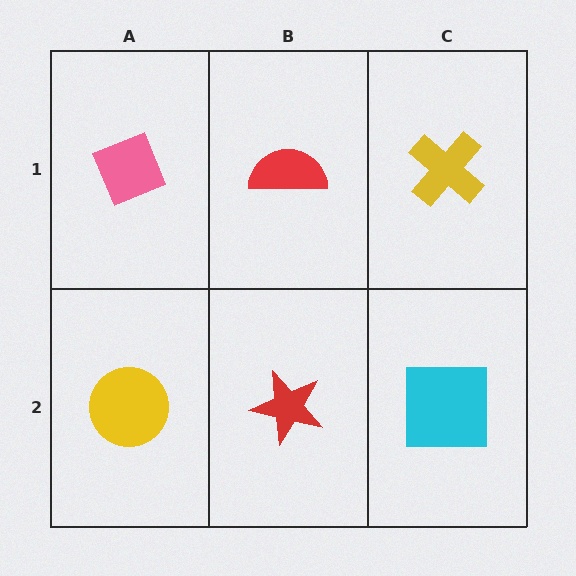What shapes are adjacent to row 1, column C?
A cyan square (row 2, column C), a red semicircle (row 1, column B).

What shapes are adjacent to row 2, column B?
A red semicircle (row 1, column B), a yellow circle (row 2, column A), a cyan square (row 2, column C).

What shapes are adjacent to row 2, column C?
A yellow cross (row 1, column C), a red star (row 2, column B).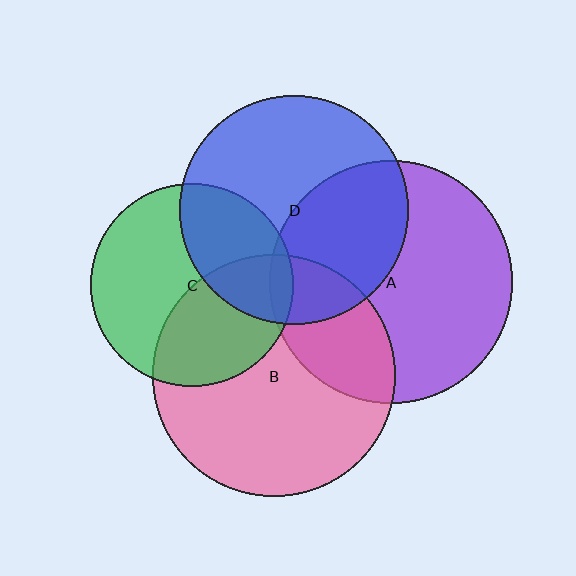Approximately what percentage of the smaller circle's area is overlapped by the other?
Approximately 40%.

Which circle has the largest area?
Circle A (purple).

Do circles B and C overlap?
Yes.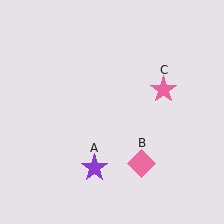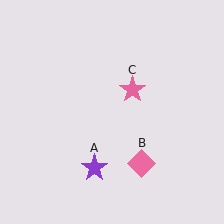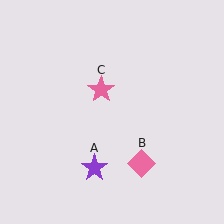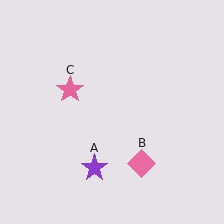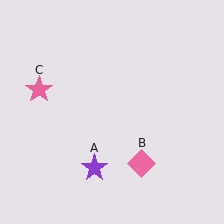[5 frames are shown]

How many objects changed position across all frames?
1 object changed position: pink star (object C).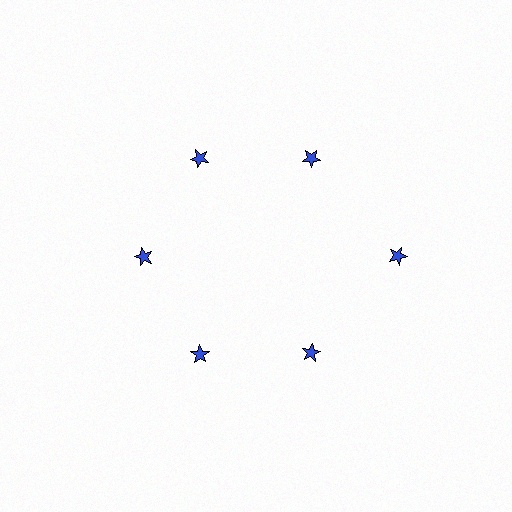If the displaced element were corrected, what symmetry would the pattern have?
It would have 6-fold rotational symmetry — the pattern would map onto itself every 60 degrees.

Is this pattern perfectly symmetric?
No. The 6 blue stars are arranged in a ring, but one element near the 3 o'clock position is pushed outward from the center, breaking the 6-fold rotational symmetry.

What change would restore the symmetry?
The symmetry would be restored by moving it inward, back onto the ring so that all 6 stars sit at equal angles and equal distance from the center.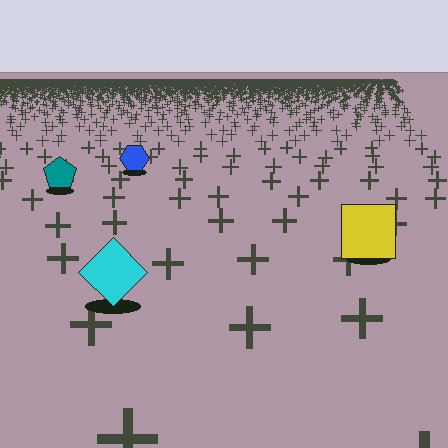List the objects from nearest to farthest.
From nearest to farthest: the cyan diamond, the yellow square, the teal pentagon, the blue hexagon.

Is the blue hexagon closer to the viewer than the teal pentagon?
No. The teal pentagon is closer — you can tell from the texture gradient: the ground texture is coarser near it.